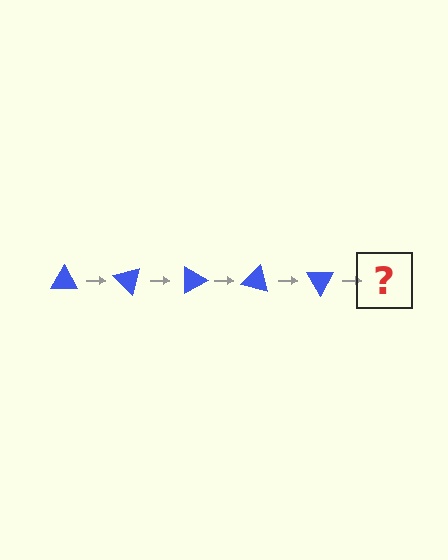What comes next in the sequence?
The next element should be a blue triangle rotated 225 degrees.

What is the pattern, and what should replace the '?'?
The pattern is that the triangle rotates 45 degrees each step. The '?' should be a blue triangle rotated 225 degrees.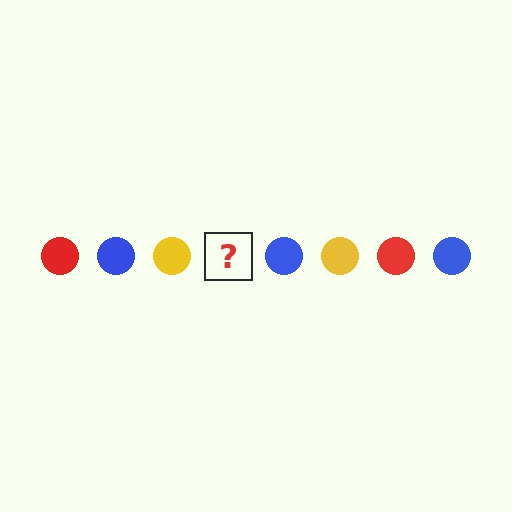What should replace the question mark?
The question mark should be replaced with a red circle.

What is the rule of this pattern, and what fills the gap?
The rule is that the pattern cycles through red, blue, yellow circles. The gap should be filled with a red circle.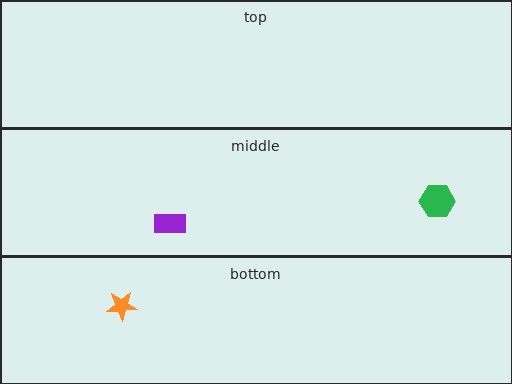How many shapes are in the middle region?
2.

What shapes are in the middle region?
The purple rectangle, the green hexagon.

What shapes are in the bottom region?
The orange star.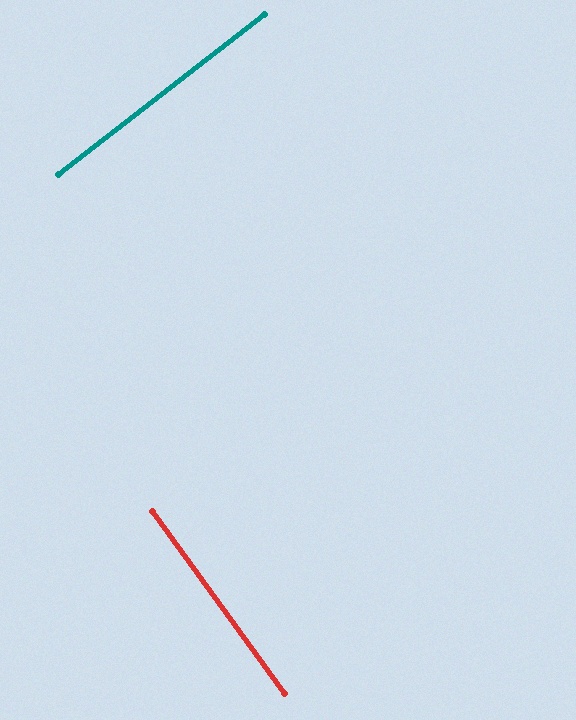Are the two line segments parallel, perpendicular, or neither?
Perpendicular — they meet at approximately 88°.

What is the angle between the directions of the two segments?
Approximately 88 degrees.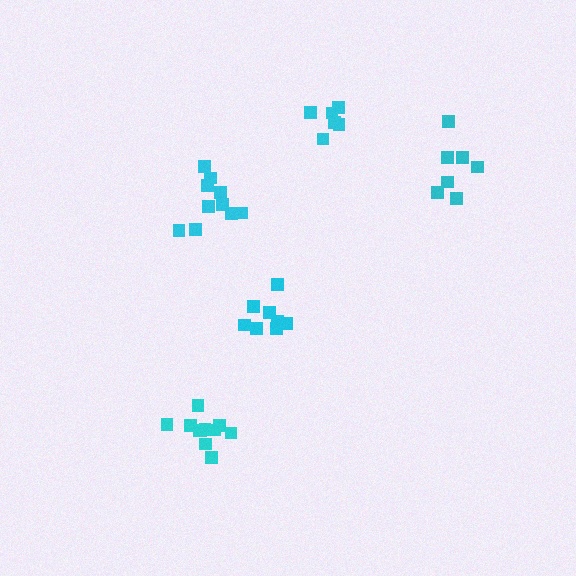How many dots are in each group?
Group 1: 10 dots, Group 2: 11 dots, Group 3: 9 dots, Group 4: 6 dots, Group 5: 7 dots (43 total).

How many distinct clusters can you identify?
There are 5 distinct clusters.